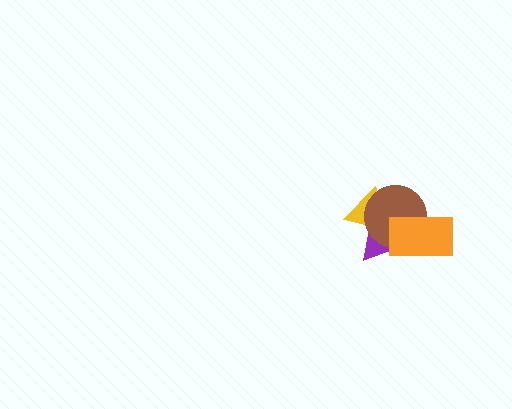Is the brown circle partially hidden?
Yes, it is partially covered by another shape.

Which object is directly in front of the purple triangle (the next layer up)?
The yellow triangle is directly in front of the purple triangle.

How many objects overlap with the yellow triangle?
2 objects overlap with the yellow triangle.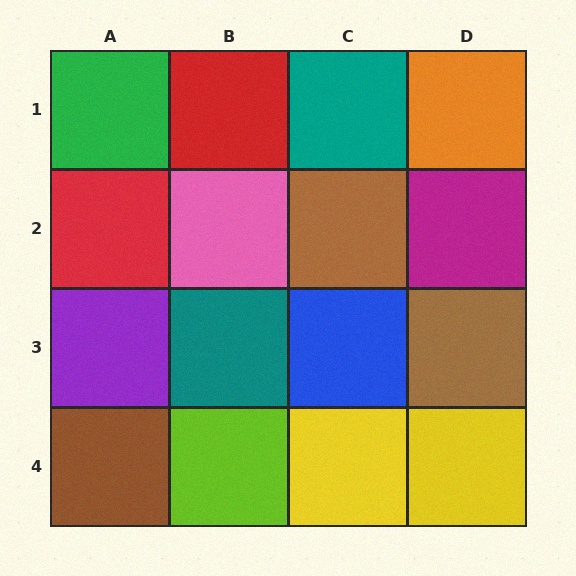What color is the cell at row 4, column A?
Brown.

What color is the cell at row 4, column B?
Lime.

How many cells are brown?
3 cells are brown.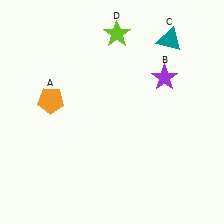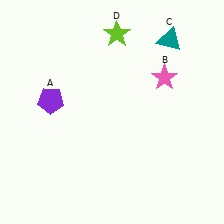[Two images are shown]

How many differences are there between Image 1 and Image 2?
There are 2 differences between the two images.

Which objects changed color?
A changed from orange to purple. B changed from purple to pink.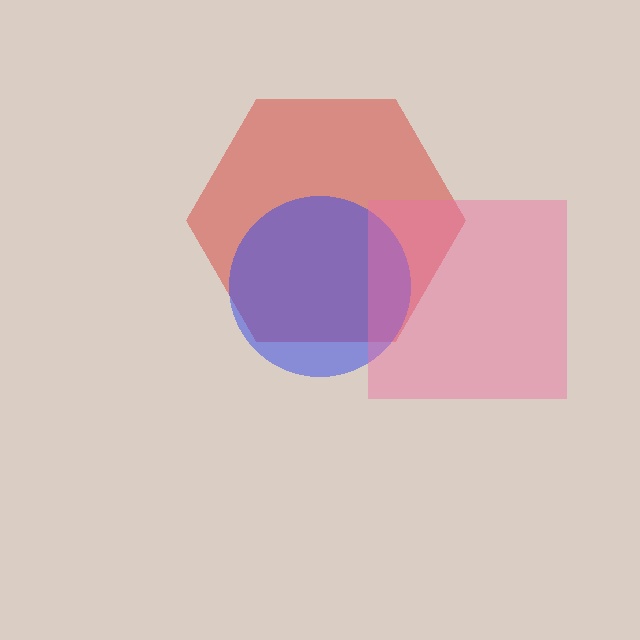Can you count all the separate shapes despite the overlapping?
Yes, there are 3 separate shapes.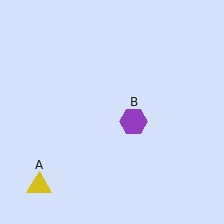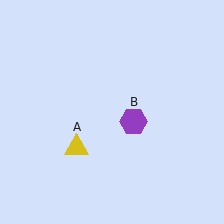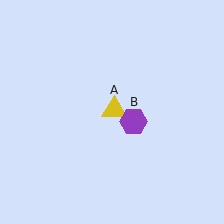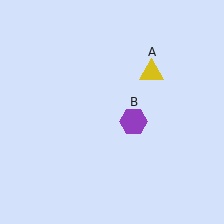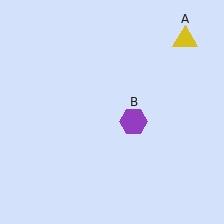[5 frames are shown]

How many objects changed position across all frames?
1 object changed position: yellow triangle (object A).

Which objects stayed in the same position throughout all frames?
Purple hexagon (object B) remained stationary.